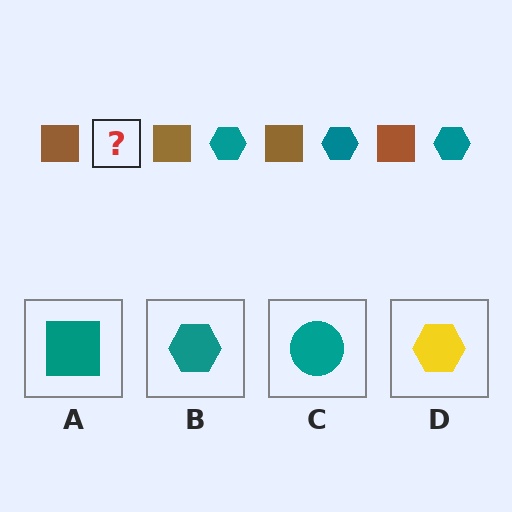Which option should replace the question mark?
Option B.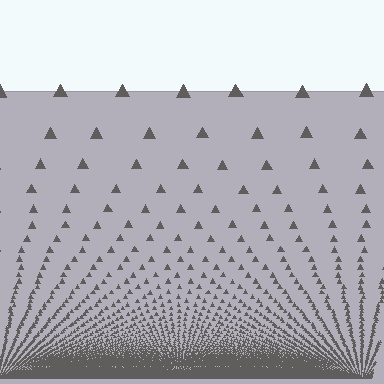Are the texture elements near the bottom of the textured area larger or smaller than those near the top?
Smaller. The gradient is inverted — elements near the bottom are smaller and denser.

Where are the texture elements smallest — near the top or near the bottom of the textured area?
Near the bottom.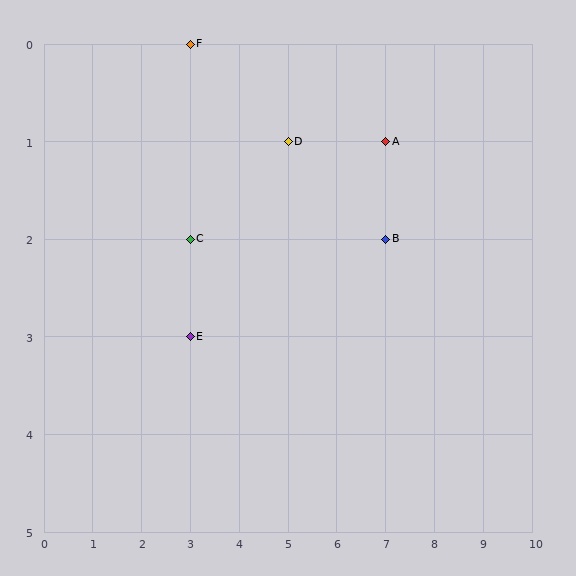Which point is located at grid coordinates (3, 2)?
Point C is at (3, 2).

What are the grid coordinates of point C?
Point C is at grid coordinates (3, 2).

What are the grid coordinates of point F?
Point F is at grid coordinates (3, 0).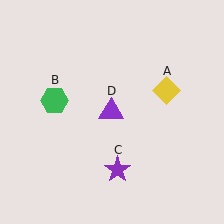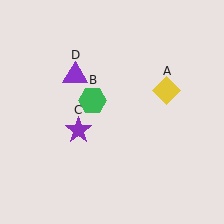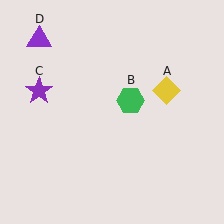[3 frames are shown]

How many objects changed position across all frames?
3 objects changed position: green hexagon (object B), purple star (object C), purple triangle (object D).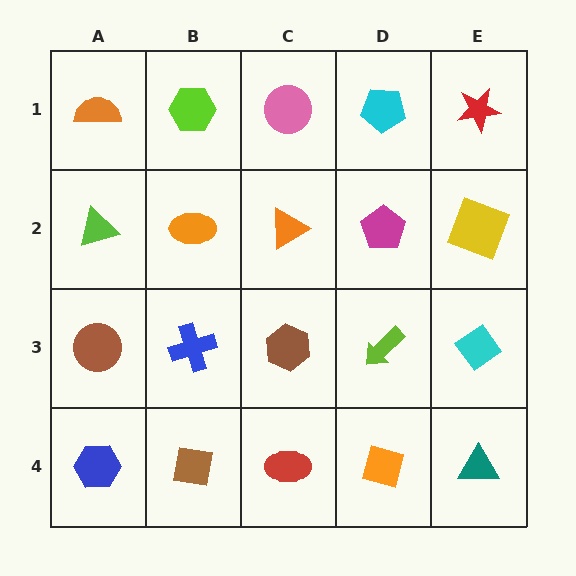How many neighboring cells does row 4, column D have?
3.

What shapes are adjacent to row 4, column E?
A cyan diamond (row 3, column E), an orange square (row 4, column D).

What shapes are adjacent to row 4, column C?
A brown hexagon (row 3, column C), a brown square (row 4, column B), an orange square (row 4, column D).